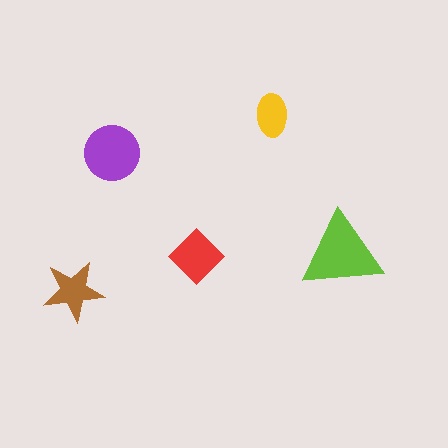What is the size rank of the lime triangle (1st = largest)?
1st.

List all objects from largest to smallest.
The lime triangle, the purple circle, the red diamond, the brown star, the yellow ellipse.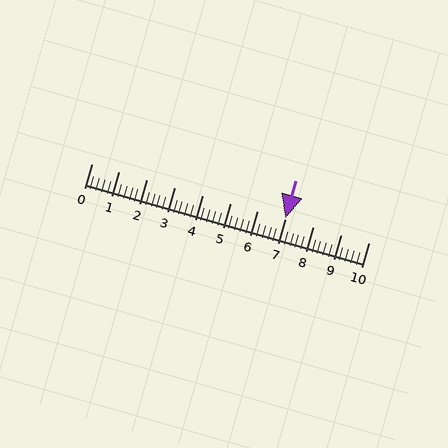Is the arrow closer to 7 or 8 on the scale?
The arrow is closer to 7.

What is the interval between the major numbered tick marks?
The major tick marks are spaced 1 units apart.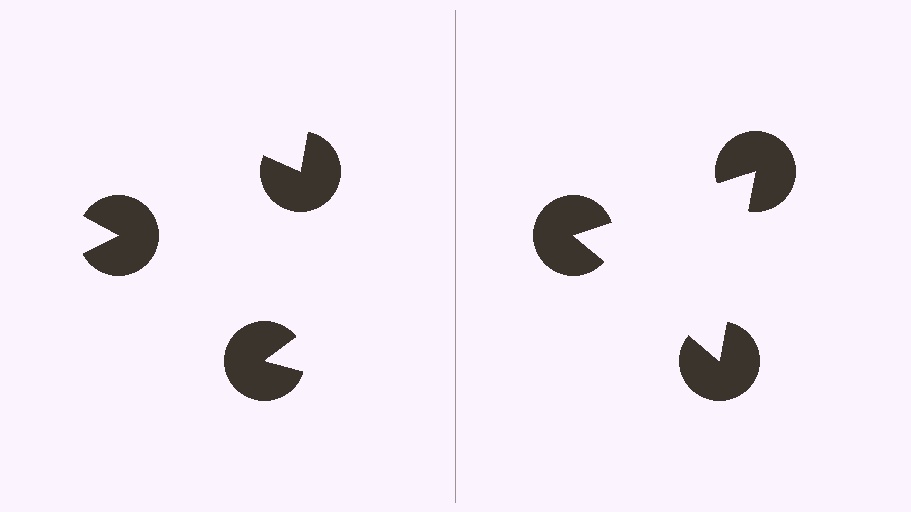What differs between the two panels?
The pac-man discs are positioned identically on both sides; only the wedge orientations differ. On the right they align to a triangle; on the left they are misaligned.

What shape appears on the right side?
An illusory triangle.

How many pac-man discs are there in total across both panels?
6 — 3 on each side.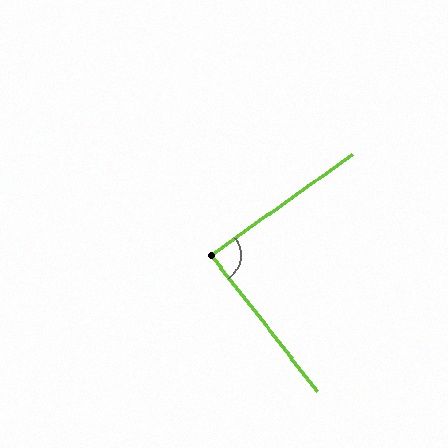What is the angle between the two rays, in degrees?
Approximately 87 degrees.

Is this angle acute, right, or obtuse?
It is approximately a right angle.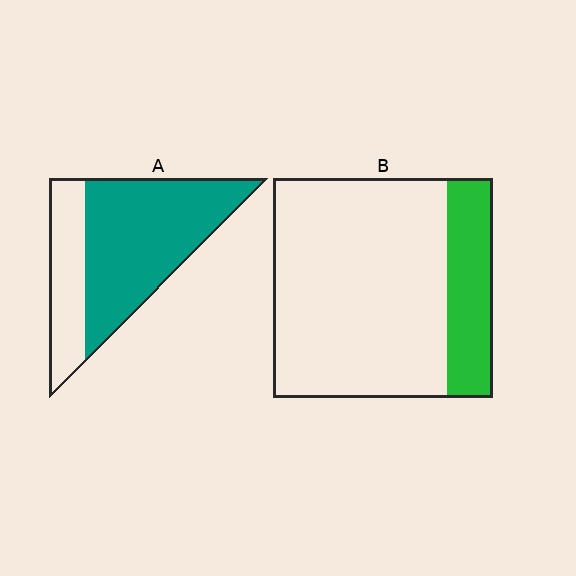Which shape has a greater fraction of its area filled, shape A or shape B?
Shape A.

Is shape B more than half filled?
No.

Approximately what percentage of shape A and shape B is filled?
A is approximately 70% and B is approximately 20%.